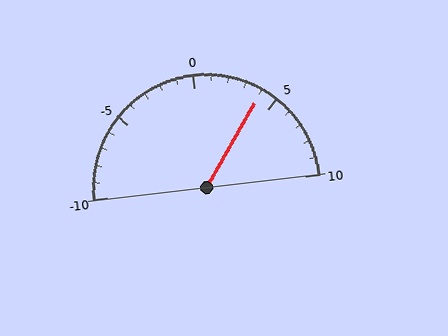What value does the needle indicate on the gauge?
The needle indicates approximately 4.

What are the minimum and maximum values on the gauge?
The gauge ranges from -10 to 10.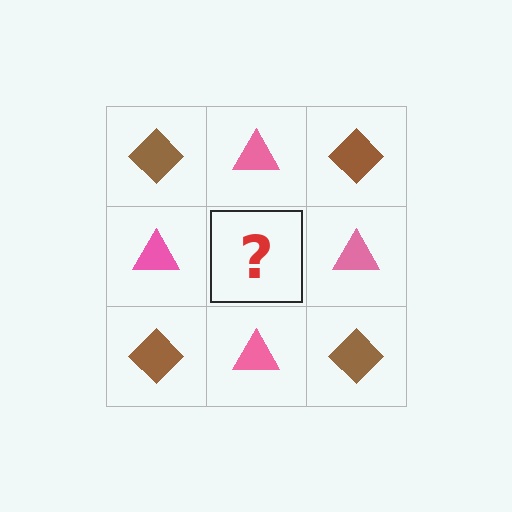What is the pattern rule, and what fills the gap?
The rule is that it alternates brown diamond and pink triangle in a checkerboard pattern. The gap should be filled with a brown diamond.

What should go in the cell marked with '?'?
The missing cell should contain a brown diamond.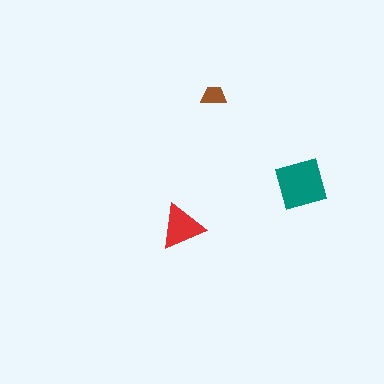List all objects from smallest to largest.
The brown trapezoid, the red triangle, the teal diamond.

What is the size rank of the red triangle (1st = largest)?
2nd.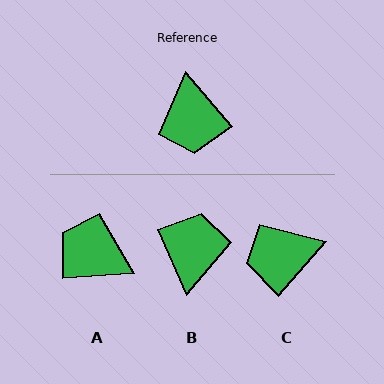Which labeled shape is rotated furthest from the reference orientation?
B, about 163 degrees away.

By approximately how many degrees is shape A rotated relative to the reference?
Approximately 126 degrees clockwise.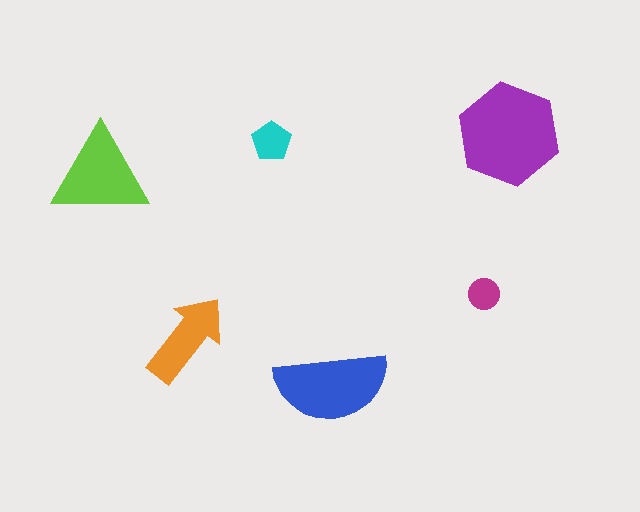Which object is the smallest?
The magenta circle.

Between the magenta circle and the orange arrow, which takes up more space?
The orange arrow.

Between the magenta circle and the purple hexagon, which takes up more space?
The purple hexagon.